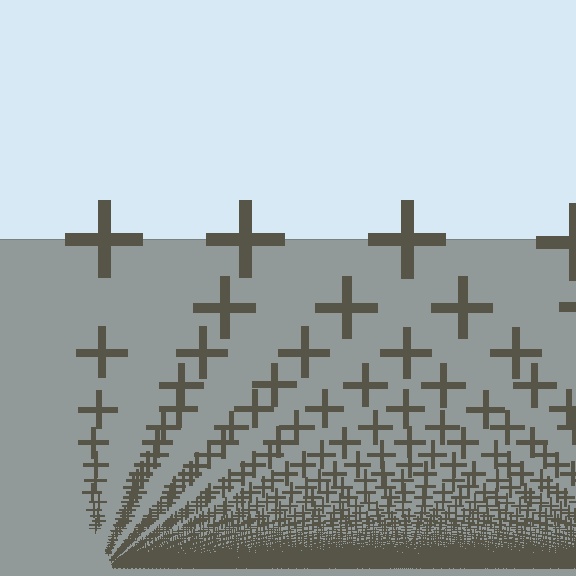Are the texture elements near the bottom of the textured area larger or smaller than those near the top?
Smaller. The gradient is inverted — elements near the bottom are smaller and denser.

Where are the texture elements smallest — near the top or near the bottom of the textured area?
Near the bottom.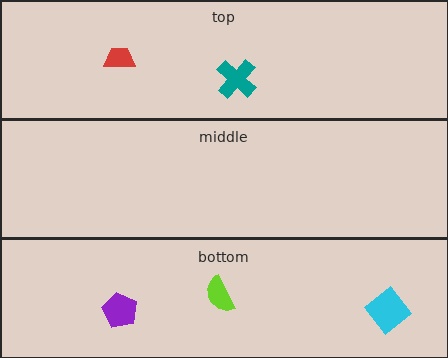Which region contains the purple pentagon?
The bottom region.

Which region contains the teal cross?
The top region.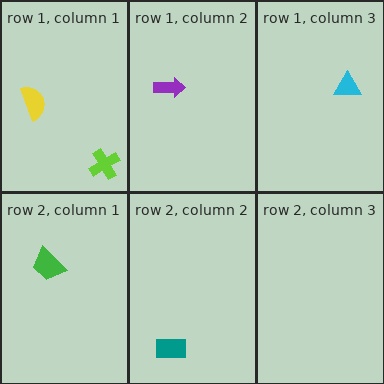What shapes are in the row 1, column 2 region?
The purple arrow.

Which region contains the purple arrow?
The row 1, column 2 region.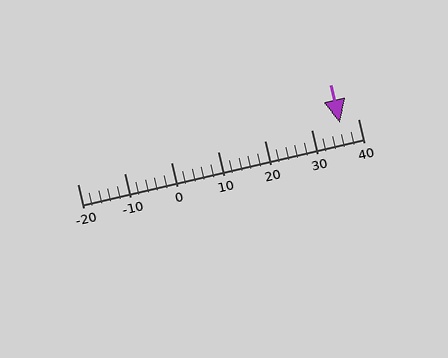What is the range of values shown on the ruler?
The ruler shows values from -20 to 40.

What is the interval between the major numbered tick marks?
The major tick marks are spaced 10 units apart.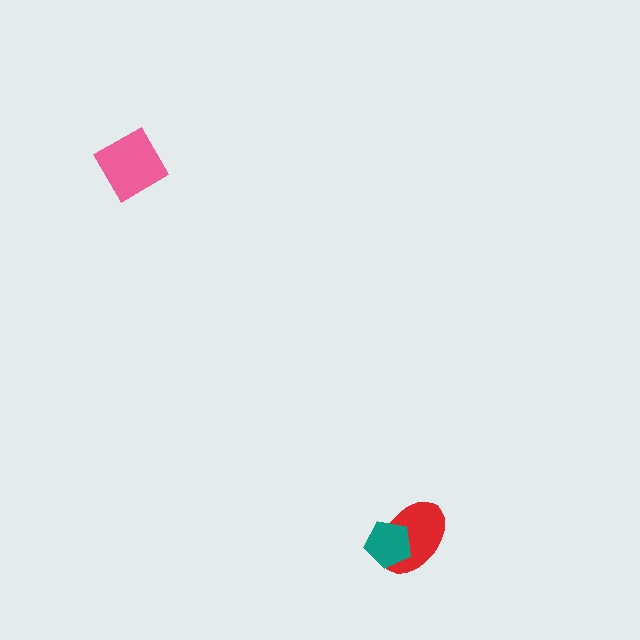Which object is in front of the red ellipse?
The teal pentagon is in front of the red ellipse.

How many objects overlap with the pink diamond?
0 objects overlap with the pink diamond.